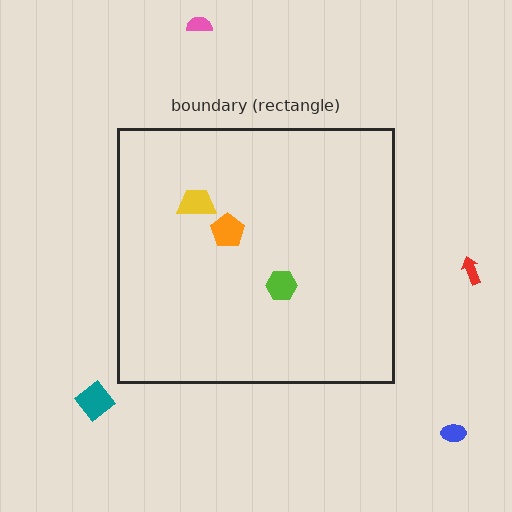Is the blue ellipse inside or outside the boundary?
Outside.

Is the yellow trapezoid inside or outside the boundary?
Inside.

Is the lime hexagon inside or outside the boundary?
Inside.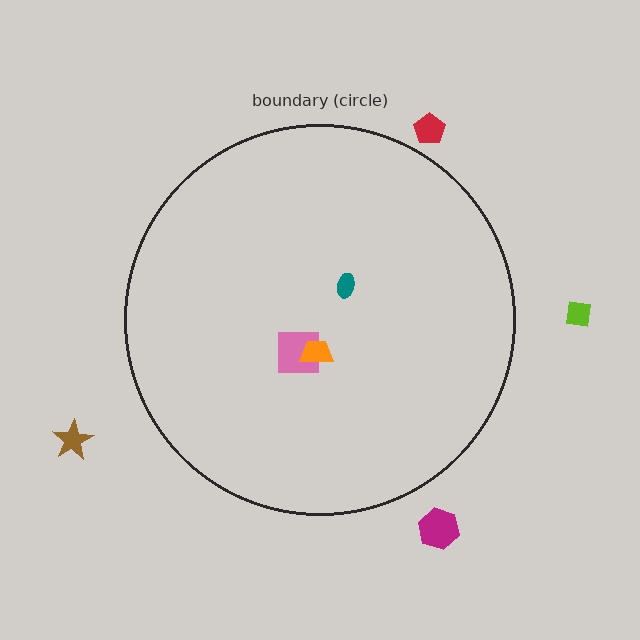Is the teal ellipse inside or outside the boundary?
Inside.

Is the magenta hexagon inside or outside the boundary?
Outside.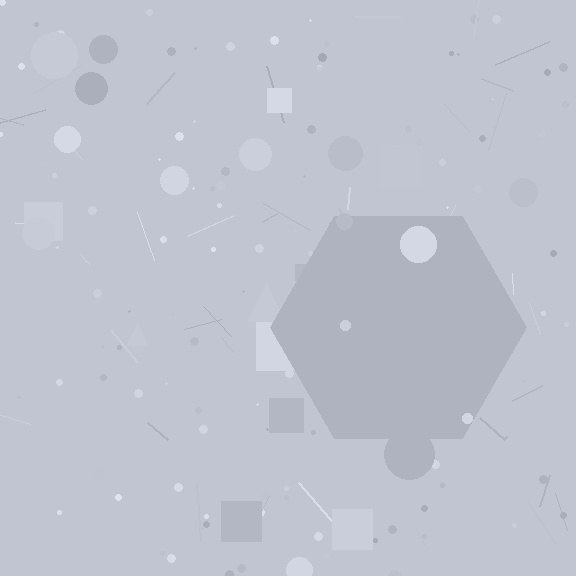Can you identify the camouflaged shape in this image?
The camouflaged shape is a hexagon.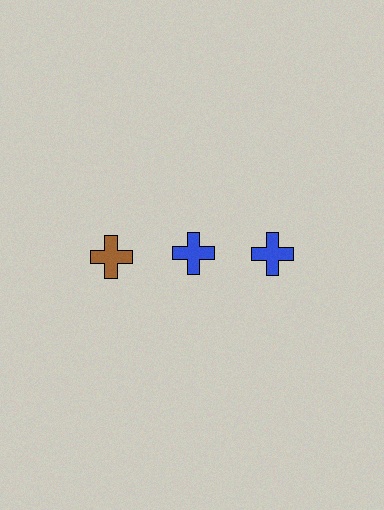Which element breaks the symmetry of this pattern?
The brown cross in the top row, leftmost column breaks the symmetry. All other shapes are blue crosses.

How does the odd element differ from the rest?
It has a different color: brown instead of blue.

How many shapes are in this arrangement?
There are 3 shapes arranged in a grid pattern.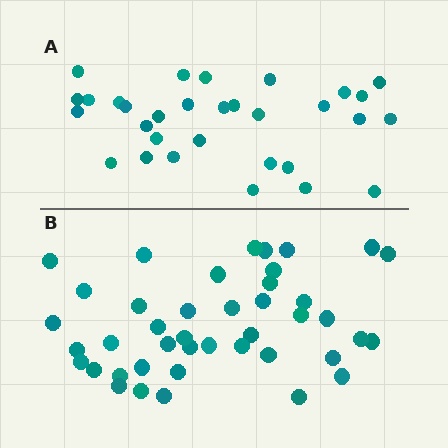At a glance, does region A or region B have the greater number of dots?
Region B (the bottom region) has more dots.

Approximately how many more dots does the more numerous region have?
Region B has roughly 12 or so more dots than region A.